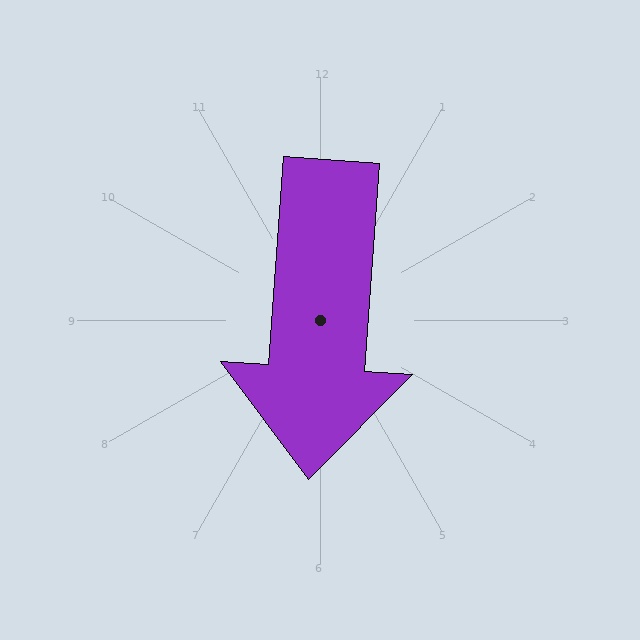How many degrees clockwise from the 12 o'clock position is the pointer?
Approximately 184 degrees.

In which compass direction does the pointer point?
South.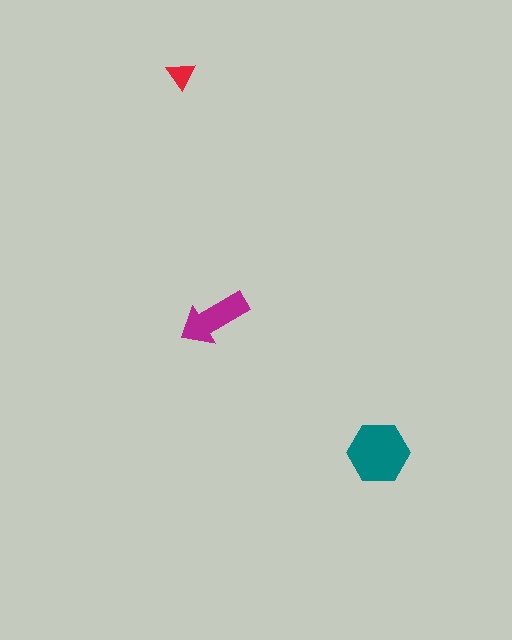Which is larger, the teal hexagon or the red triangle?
The teal hexagon.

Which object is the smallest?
The red triangle.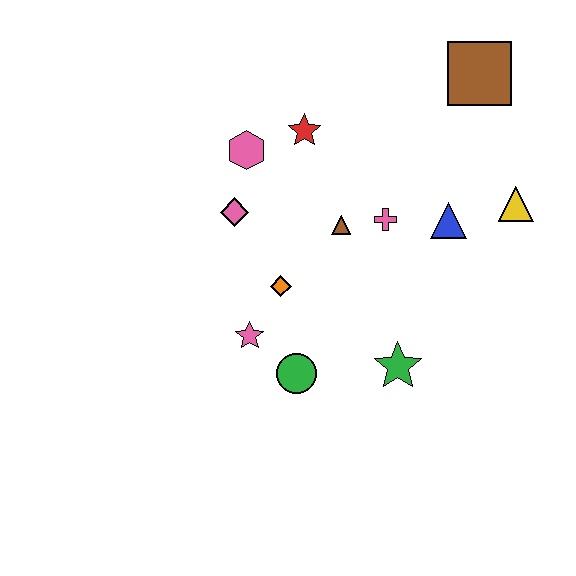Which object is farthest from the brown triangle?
The brown square is farthest from the brown triangle.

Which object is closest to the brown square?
The yellow triangle is closest to the brown square.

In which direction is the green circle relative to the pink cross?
The green circle is below the pink cross.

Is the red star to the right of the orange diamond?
Yes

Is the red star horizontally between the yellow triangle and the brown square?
No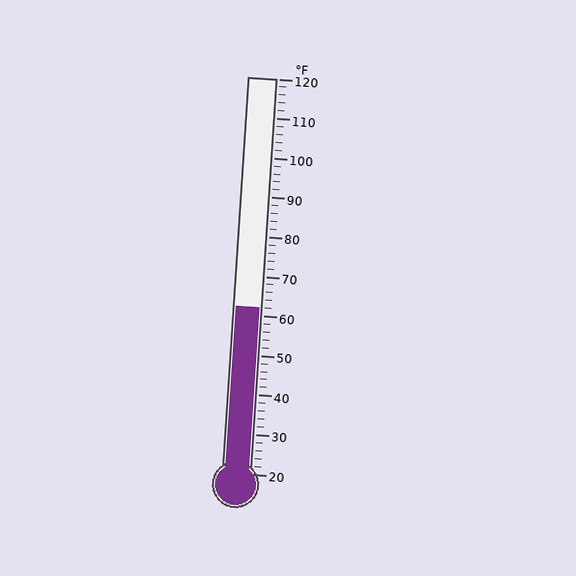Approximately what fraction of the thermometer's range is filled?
The thermometer is filled to approximately 40% of its range.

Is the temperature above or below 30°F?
The temperature is above 30°F.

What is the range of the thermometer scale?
The thermometer scale ranges from 20°F to 120°F.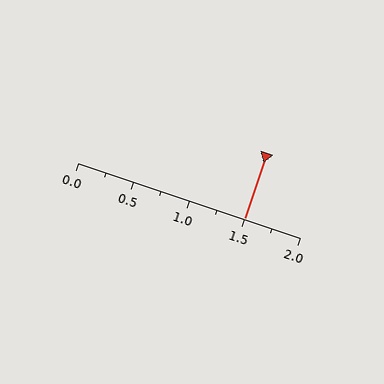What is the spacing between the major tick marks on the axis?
The major ticks are spaced 0.5 apart.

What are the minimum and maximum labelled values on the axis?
The axis runs from 0.0 to 2.0.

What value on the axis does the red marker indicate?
The marker indicates approximately 1.5.